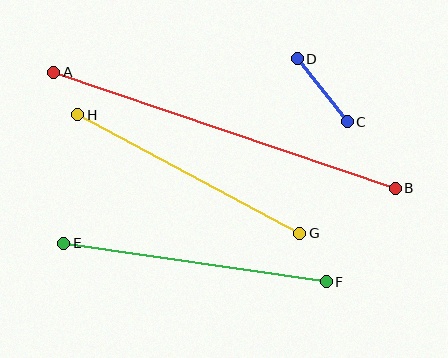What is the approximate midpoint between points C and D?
The midpoint is at approximately (322, 90) pixels.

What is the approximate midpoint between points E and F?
The midpoint is at approximately (195, 263) pixels.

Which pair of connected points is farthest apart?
Points A and B are farthest apart.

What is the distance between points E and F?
The distance is approximately 265 pixels.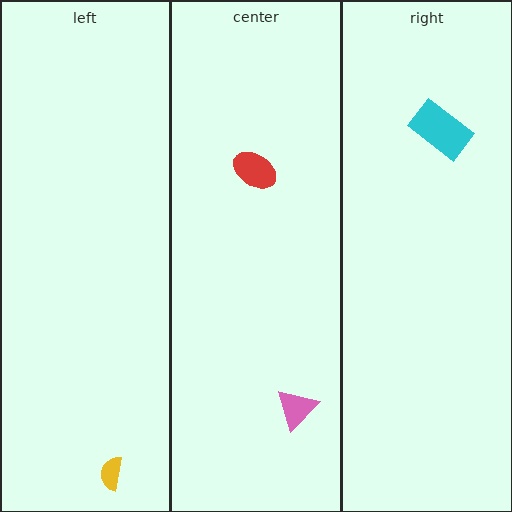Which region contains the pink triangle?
The center region.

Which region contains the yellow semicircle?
The left region.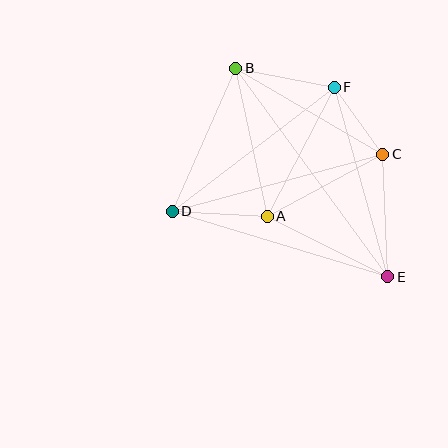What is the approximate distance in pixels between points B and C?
The distance between B and C is approximately 170 pixels.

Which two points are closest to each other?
Points C and F are closest to each other.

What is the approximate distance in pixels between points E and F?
The distance between E and F is approximately 197 pixels.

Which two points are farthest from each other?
Points B and E are farthest from each other.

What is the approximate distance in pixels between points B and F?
The distance between B and F is approximately 100 pixels.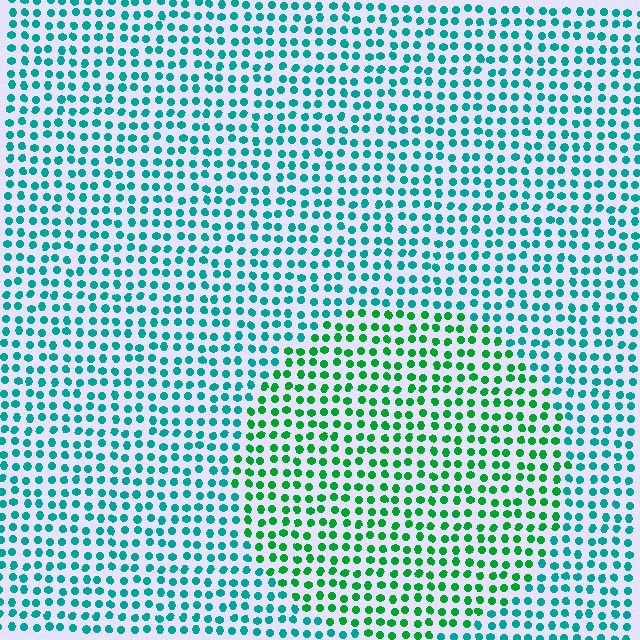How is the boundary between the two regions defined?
The boundary is defined purely by a slight shift in hue (about 40 degrees). Spacing, size, and orientation are identical on both sides.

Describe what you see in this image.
The image is filled with small teal elements in a uniform arrangement. A circle-shaped region is visible where the elements are tinted to a slightly different hue, forming a subtle color boundary.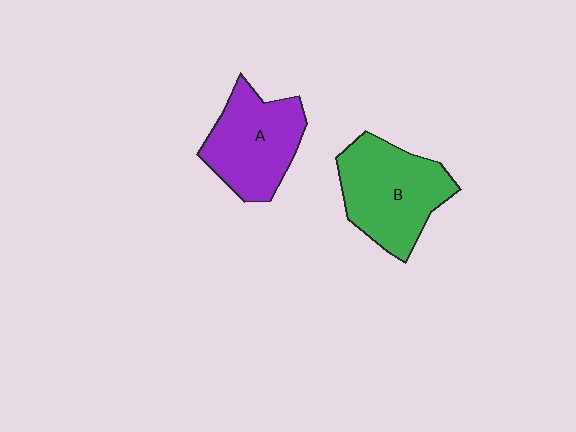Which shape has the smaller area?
Shape A (purple).